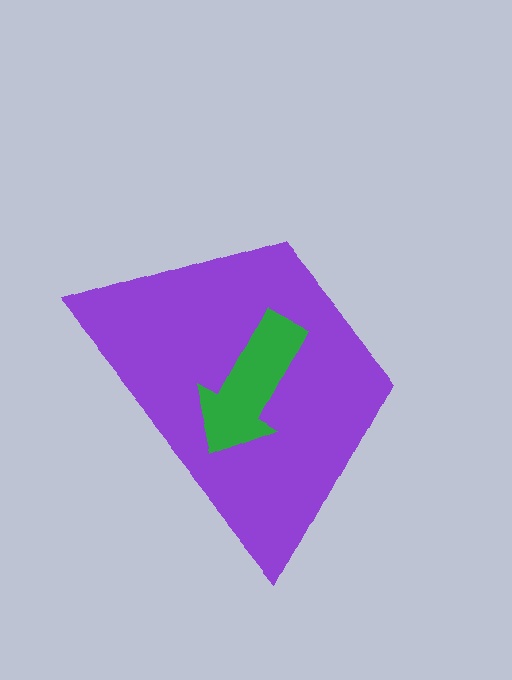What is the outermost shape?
The purple trapezoid.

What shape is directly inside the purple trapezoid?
The green arrow.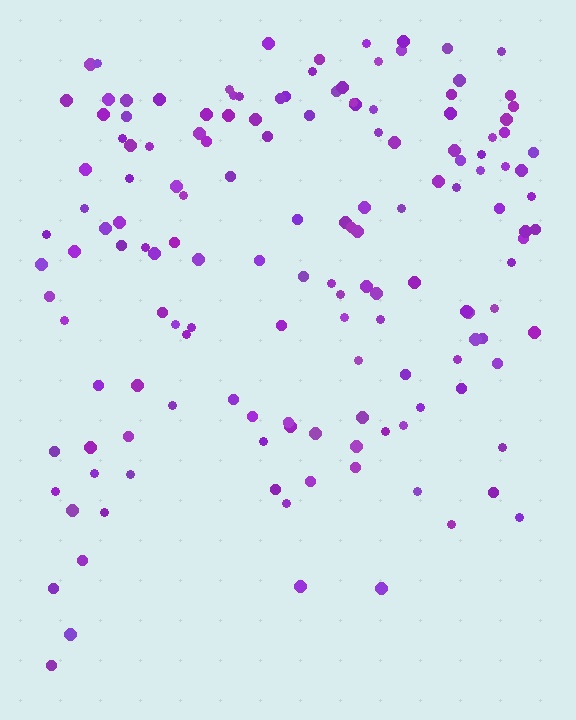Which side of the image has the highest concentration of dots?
The top.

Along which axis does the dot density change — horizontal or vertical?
Vertical.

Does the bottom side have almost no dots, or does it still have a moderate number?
Still a moderate number, just noticeably fewer than the top.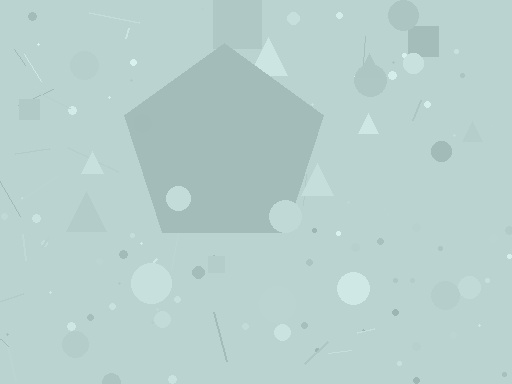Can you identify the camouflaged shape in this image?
The camouflaged shape is a pentagon.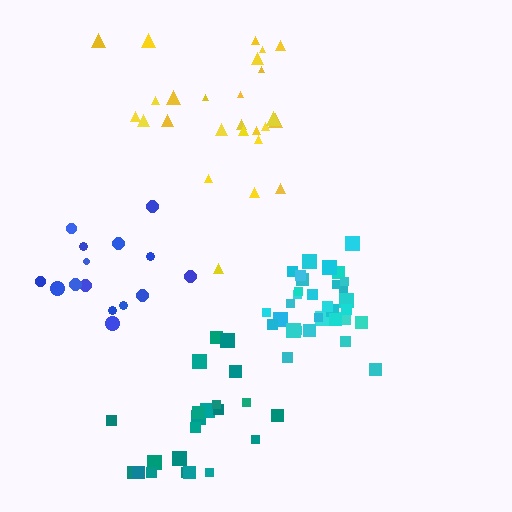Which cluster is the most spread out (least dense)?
Teal.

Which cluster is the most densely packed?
Cyan.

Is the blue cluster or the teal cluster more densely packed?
Blue.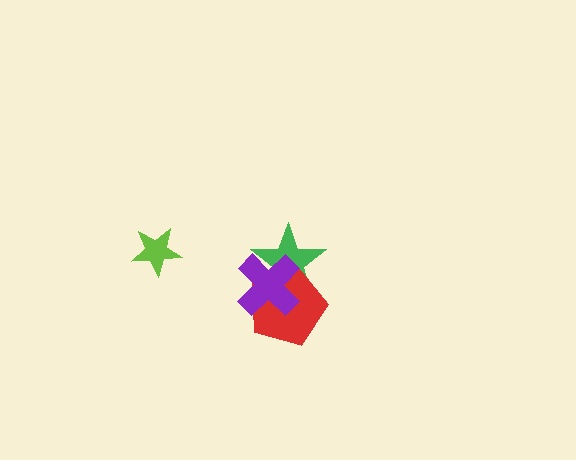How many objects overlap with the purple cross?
2 objects overlap with the purple cross.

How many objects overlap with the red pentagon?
2 objects overlap with the red pentagon.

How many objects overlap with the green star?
2 objects overlap with the green star.